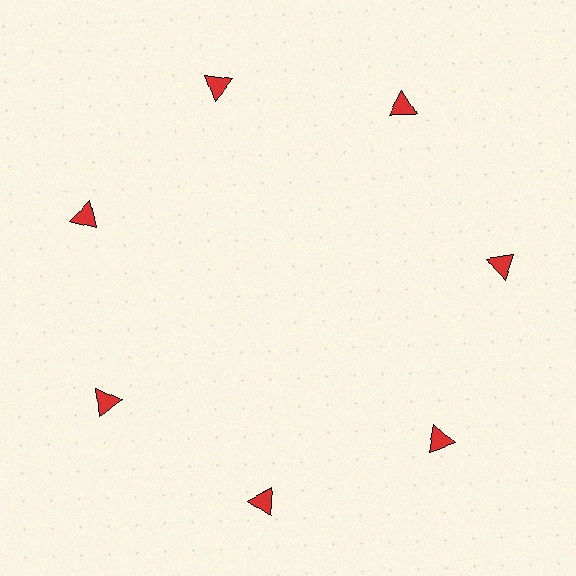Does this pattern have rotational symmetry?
Yes, this pattern has 7-fold rotational symmetry. It looks the same after rotating 51 degrees around the center.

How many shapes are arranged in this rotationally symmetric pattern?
There are 7 shapes, arranged in 7 groups of 1.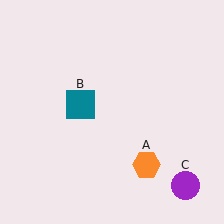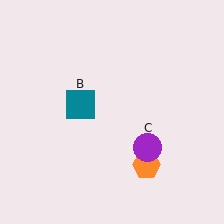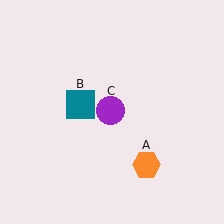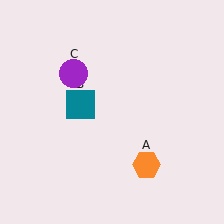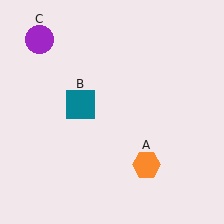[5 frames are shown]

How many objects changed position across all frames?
1 object changed position: purple circle (object C).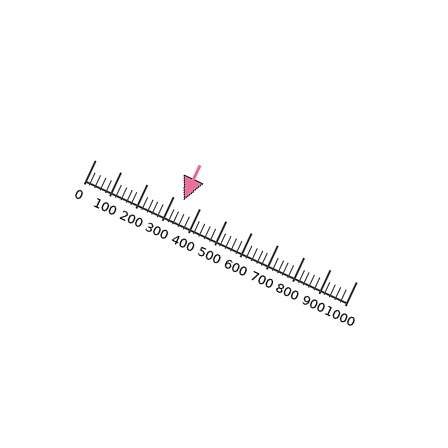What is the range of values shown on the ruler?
The ruler shows values from 0 to 1000.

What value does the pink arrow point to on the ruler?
The pink arrow points to approximately 339.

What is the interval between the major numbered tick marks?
The major tick marks are spaced 100 units apart.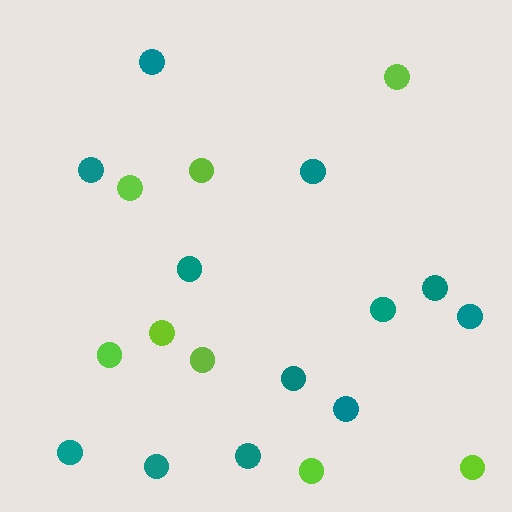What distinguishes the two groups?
There are 2 groups: one group of lime circles (8) and one group of teal circles (12).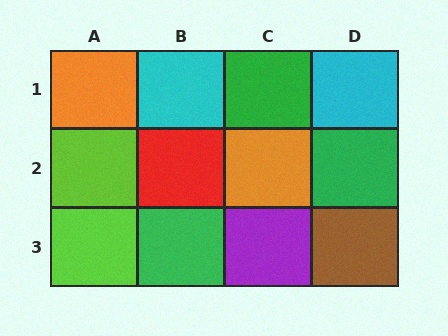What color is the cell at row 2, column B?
Red.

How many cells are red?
1 cell is red.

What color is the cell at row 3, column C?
Purple.